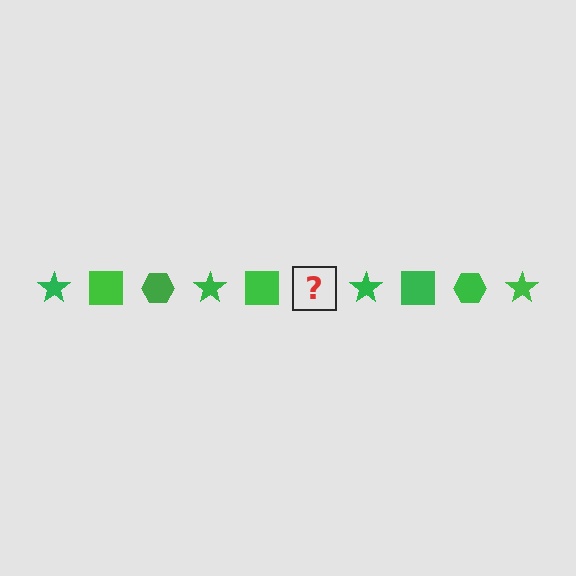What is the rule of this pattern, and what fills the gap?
The rule is that the pattern cycles through star, square, hexagon shapes in green. The gap should be filled with a green hexagon.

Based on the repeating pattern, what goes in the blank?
The blank should be a green hexagon.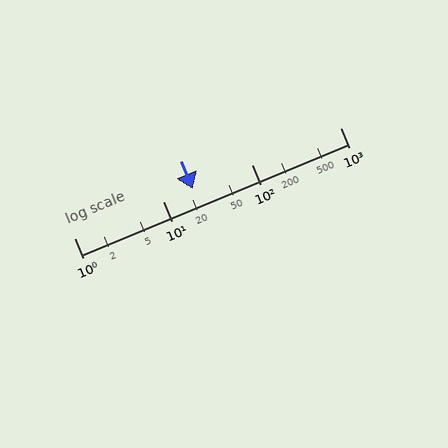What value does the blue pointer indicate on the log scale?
The pointer indicates approximately 22.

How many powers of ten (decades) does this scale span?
The scale spans 3 decades, from 1 to 1000.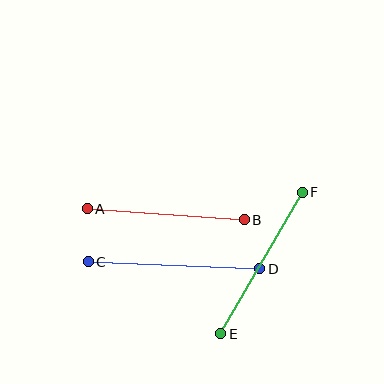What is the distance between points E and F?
The distance is approximately 163 pixels.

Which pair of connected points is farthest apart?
Points C and D are farthest apart.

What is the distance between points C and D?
The distance is approximately 172 pixels.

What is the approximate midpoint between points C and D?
The midpoint is at approximately (174, 265) pixels.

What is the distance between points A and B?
The distance is approximately 158 pixels.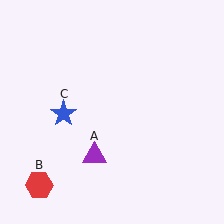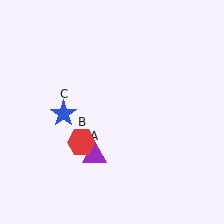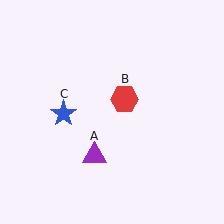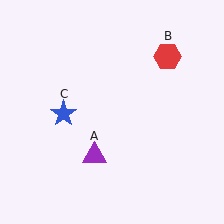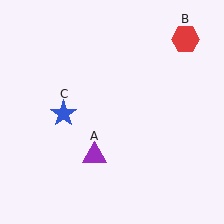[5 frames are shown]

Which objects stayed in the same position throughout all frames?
Purple triangle (object A) and blue star (object C) remained stationary.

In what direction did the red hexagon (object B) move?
The red hexagon (object B) moved up and to the right.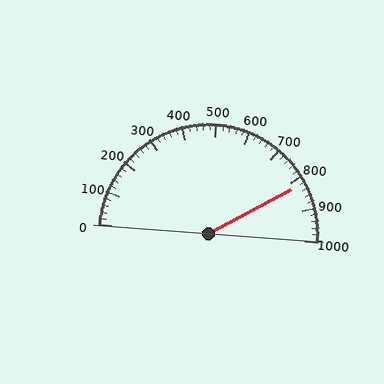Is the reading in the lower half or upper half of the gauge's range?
The reading is in the upper half of the range (0 to 1000).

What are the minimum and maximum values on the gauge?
The gauge ranges from 0 to 1000.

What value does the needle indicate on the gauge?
The needle indicates approximately 820.